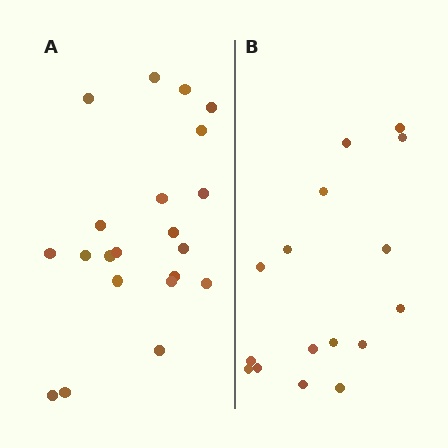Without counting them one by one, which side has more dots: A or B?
Region A (the left region) has more dots.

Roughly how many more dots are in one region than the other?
Region A has about 5 more dots than region B.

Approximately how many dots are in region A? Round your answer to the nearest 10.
About 20 dots. (The exact count is 21, which rounds to 20.)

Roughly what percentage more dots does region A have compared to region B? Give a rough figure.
About 30% more.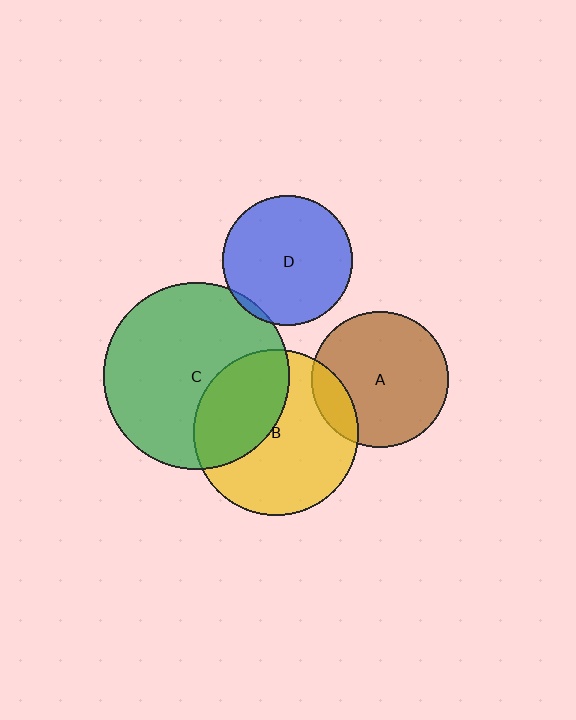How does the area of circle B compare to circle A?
Approximately 1.5 times.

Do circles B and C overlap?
Yes.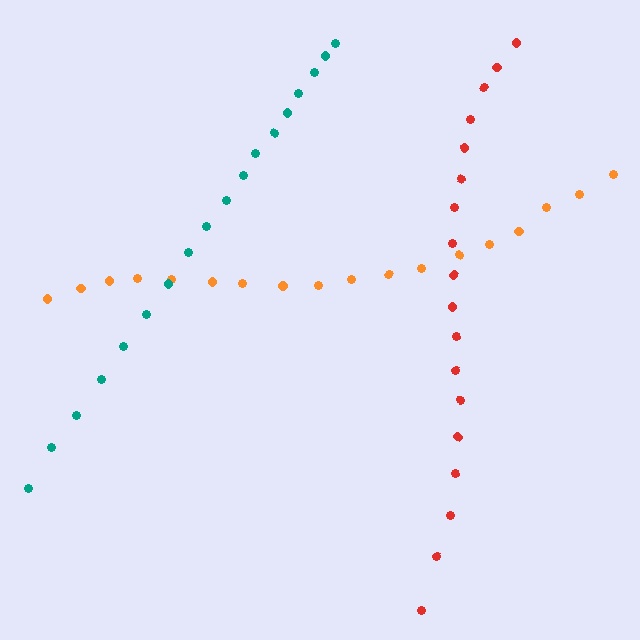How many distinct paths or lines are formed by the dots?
There are 3 distinct paths.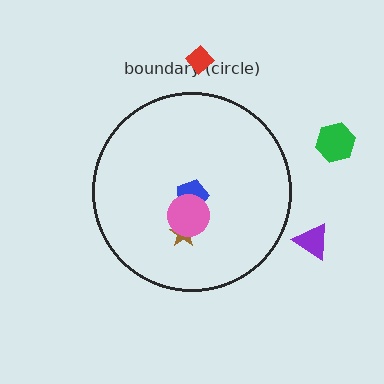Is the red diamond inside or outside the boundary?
Outside.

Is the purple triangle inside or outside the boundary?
Outside.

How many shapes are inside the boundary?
3 inside, 3 outside.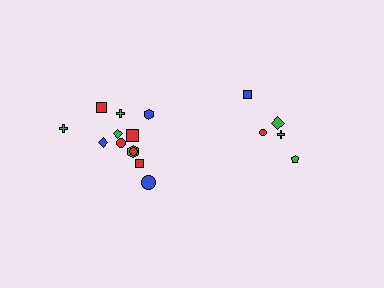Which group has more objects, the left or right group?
The left group.